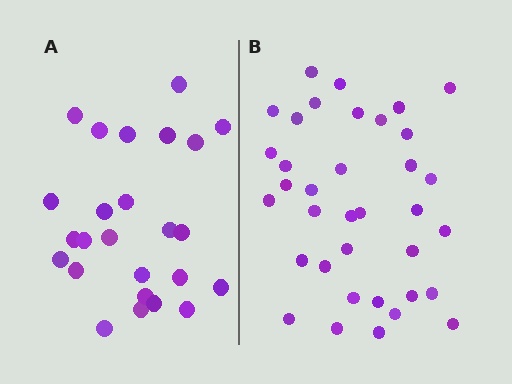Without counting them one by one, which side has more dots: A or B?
Region B (the right region) has more dots.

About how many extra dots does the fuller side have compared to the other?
Region B has roughly 12 or so more dots than region A.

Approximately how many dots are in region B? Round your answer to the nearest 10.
About 40 dots. (The exact count is 36, which rounds to 40.)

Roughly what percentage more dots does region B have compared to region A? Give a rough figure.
About 45% more.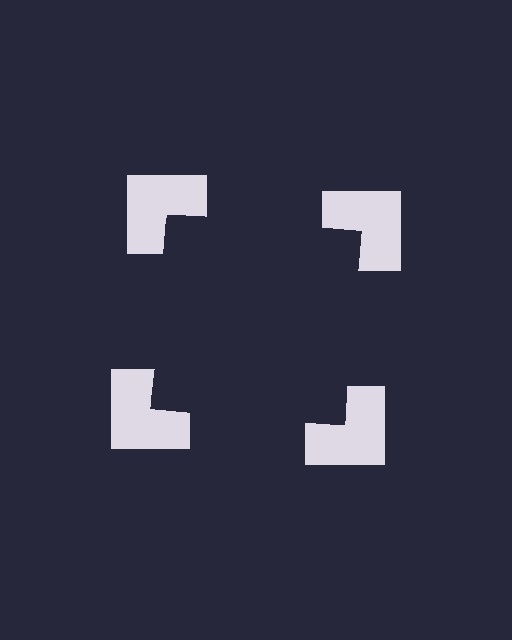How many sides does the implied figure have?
4 sides.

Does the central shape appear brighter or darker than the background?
It typically appears slightly darker than the background, even though no actual brightness change is drawn.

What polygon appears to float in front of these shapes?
An illusory square — its edges are inferred from the aligned wedge cuts in the notched squares, not physically drawn.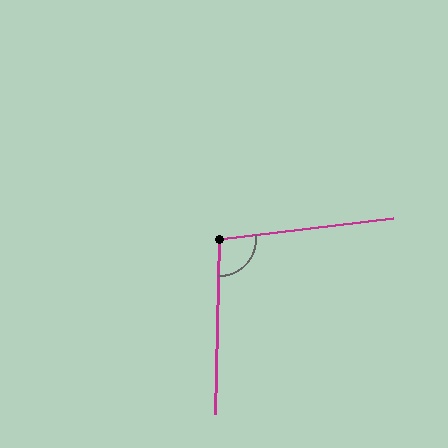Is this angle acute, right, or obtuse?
It is obtuse.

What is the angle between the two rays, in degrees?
Approximately 98 degrees.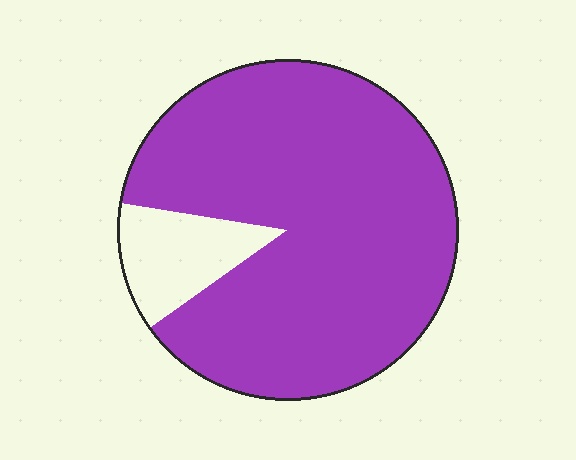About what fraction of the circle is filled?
About seven eighths (7/8).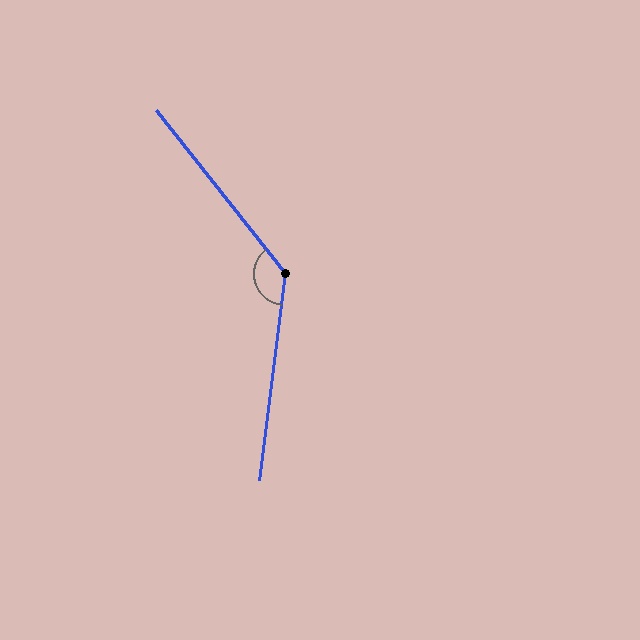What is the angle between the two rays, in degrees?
Approximately 134 degrees.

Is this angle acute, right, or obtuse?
It is obtuse.